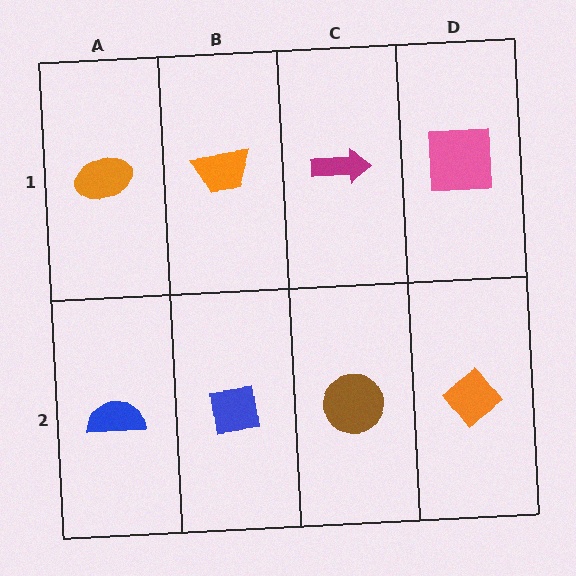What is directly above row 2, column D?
A pink square.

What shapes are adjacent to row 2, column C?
A magenta arrow (row 1, column C), a blue square (row 2, column B), an orange diamond (row 2, column D).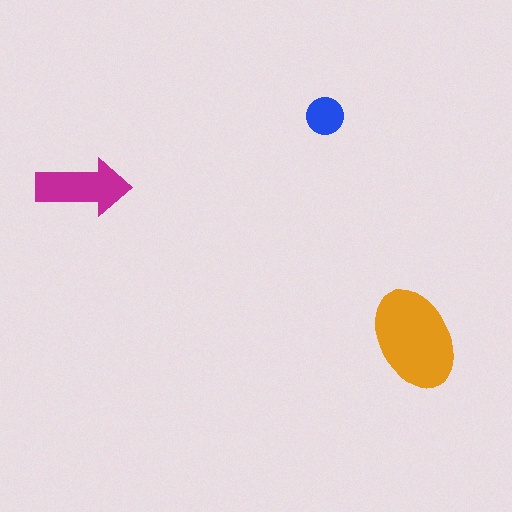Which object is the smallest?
The blue circle.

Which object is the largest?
The orange ellipse.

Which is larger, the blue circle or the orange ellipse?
The orange ellipse.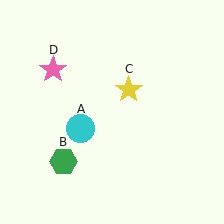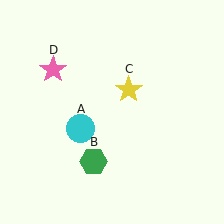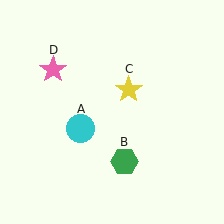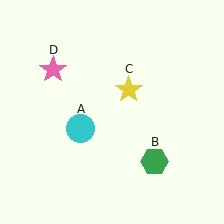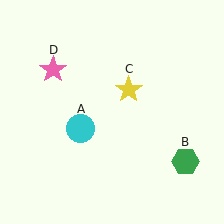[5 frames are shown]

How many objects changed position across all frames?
1 object changed position: green hexagon (object B).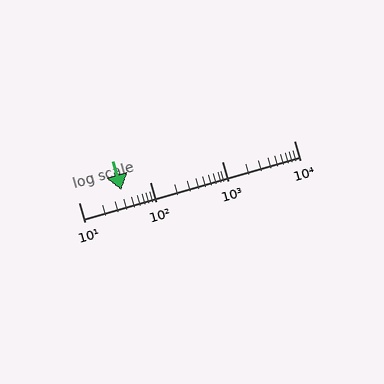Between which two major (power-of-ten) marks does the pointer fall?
The pointer is between 10 and 100.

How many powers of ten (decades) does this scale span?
The scale spans 3 decades, from 10 to 10000.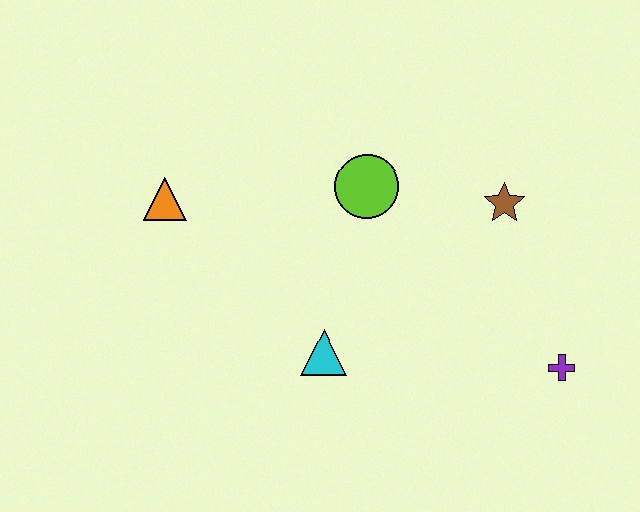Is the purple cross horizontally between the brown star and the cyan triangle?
No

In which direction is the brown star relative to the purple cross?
The brown star is above the purple cross.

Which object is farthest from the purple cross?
The orange triangle is farthest from the purple cross.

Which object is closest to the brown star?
The lime circle is closest to the brown star.